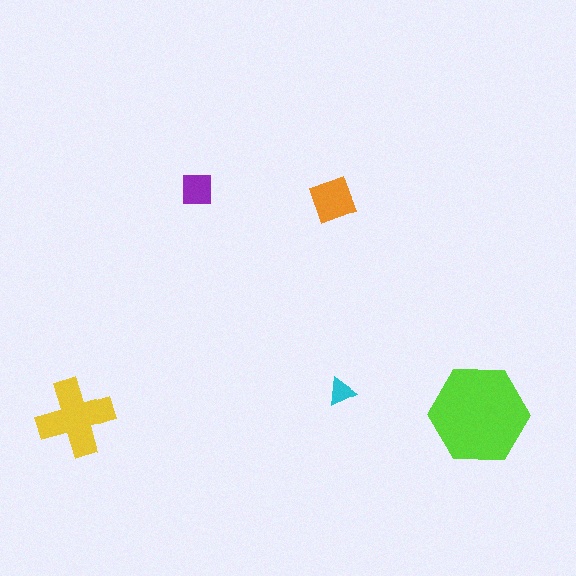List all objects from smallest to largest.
The cyan triangle, the purple square, the orange diamond, the yellow cross, the lime hexagon.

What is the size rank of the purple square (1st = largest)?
4th.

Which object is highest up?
The purple square is topmost.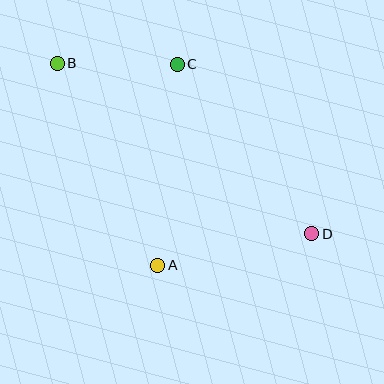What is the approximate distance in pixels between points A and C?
The distance between A and C is approximately 202 pixels.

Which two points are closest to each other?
Points B and C are closest to each other.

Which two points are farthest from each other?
Points B and D are farthest from each other.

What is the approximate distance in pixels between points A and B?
The distance between A and B is approximately 226 pixels.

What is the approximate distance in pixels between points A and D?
The distance between A and D is approximately 157 pixels.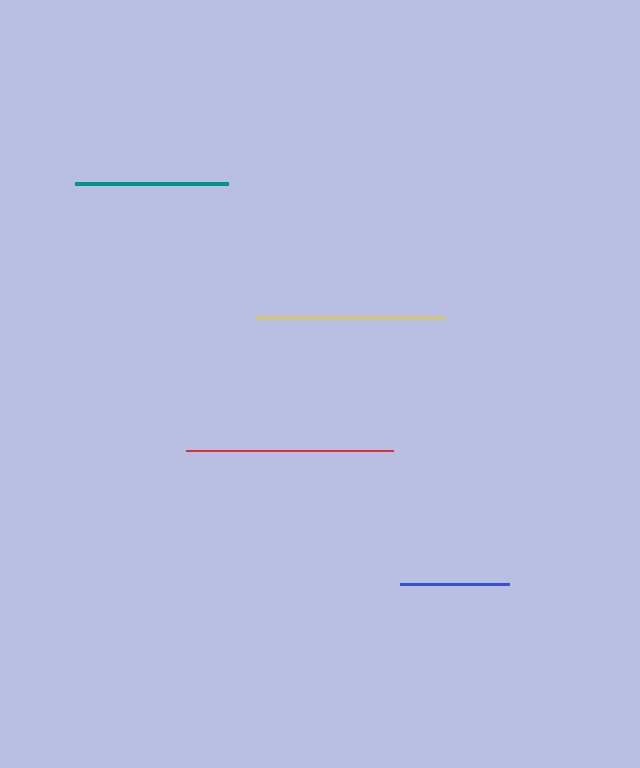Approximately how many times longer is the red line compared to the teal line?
The red line is approximately 1.4 times the length of the teal line.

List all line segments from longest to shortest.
From longest to shortest: red, yellow, teal, blue.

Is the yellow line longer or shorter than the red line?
The red line is longer than the yellow line.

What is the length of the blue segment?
The blue segment is approximately 110 pixels long.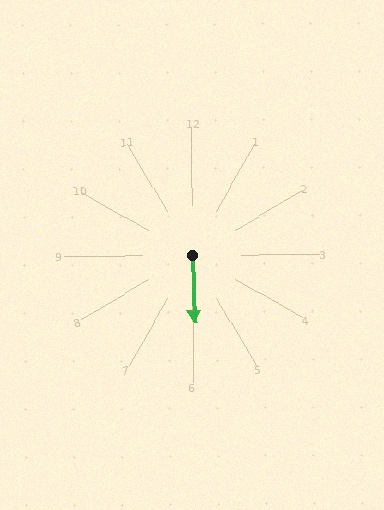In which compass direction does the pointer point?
South.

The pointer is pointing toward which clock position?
Roughly 6 o'clock.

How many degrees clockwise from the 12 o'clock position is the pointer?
Approximately 178 degrees.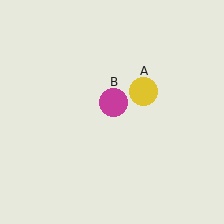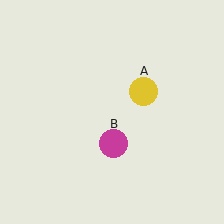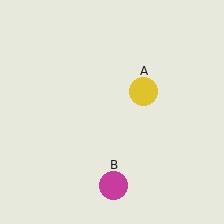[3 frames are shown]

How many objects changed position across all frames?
1 object changed position: magenta circle (object B).